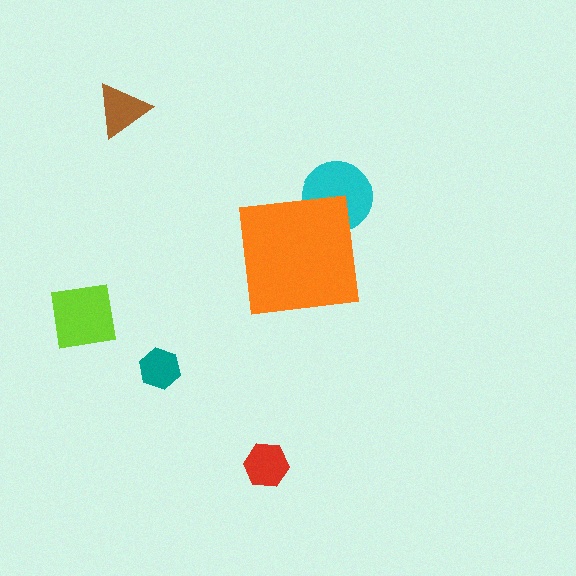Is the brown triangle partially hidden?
No, the brown triangle is fully visible.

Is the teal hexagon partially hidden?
No, the teal hexagon is fully visible.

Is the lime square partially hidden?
No, the lime square is fully visible.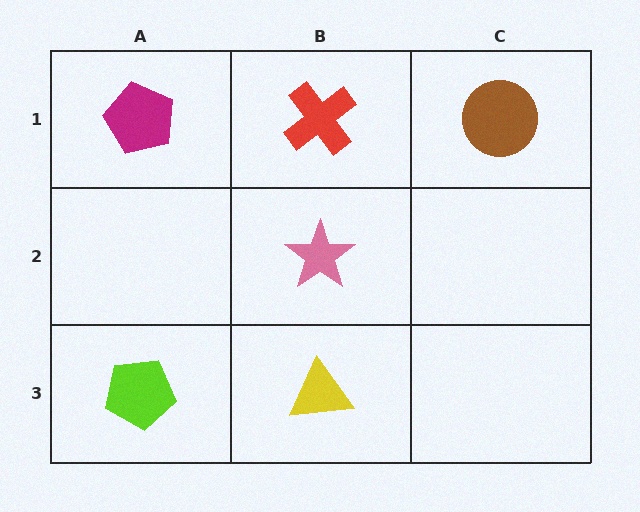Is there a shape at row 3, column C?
No, that cell is empty.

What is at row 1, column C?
A brown circle.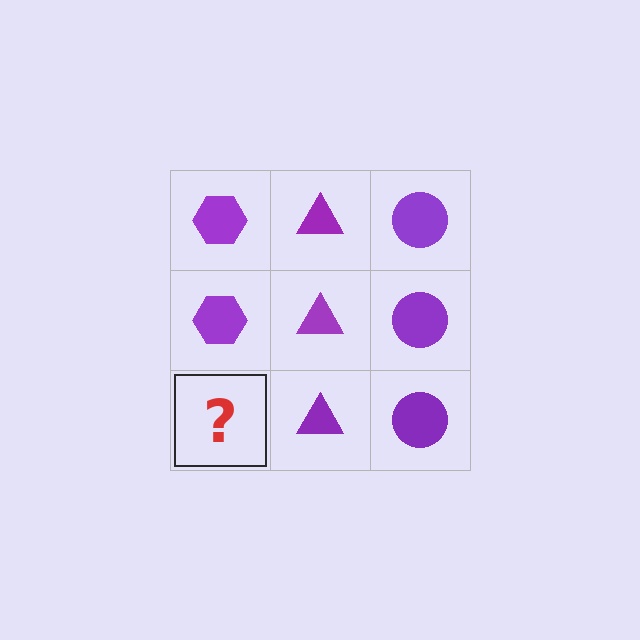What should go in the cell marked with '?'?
The missing cell should contain a purple hexagon.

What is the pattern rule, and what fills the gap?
The rule is that each column has a consistent shape. The gap should be filled with a purple hexagon.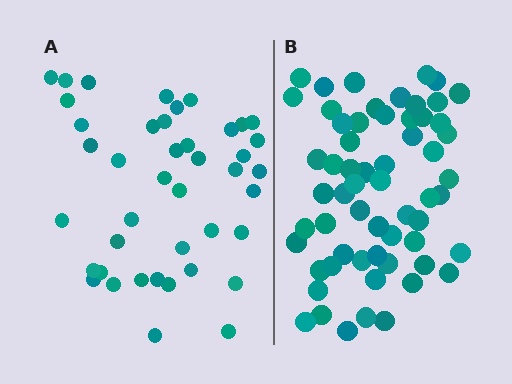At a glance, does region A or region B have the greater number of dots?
Region B (the right region) has more dots.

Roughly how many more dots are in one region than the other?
Region B has approximately 20 more dots than region A.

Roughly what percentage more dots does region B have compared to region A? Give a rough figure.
About 45% more.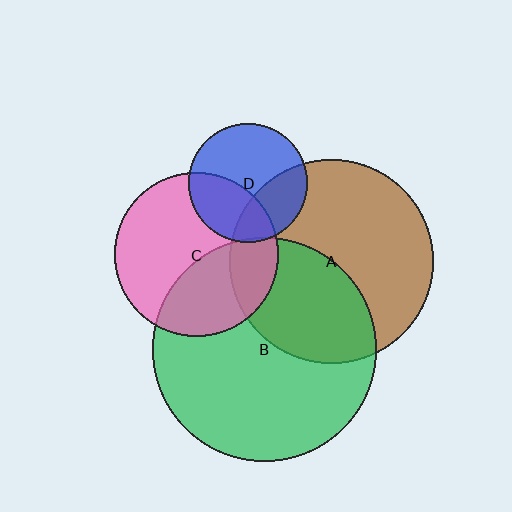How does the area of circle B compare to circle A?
Approximately 1.2 times.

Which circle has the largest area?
Circle B (green).